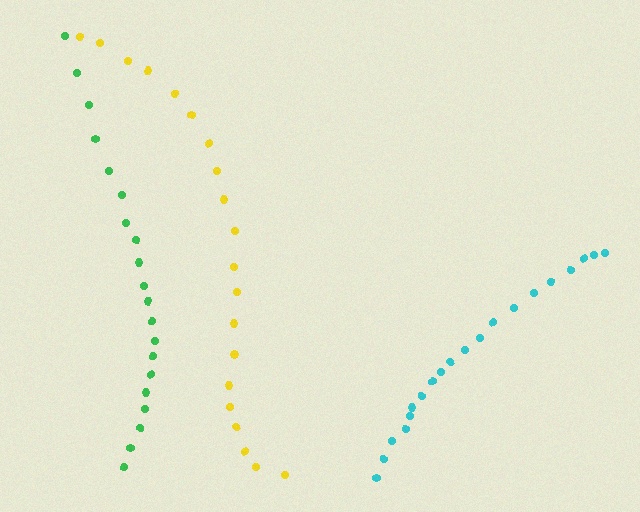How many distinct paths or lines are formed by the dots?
There are 3 distinct paths.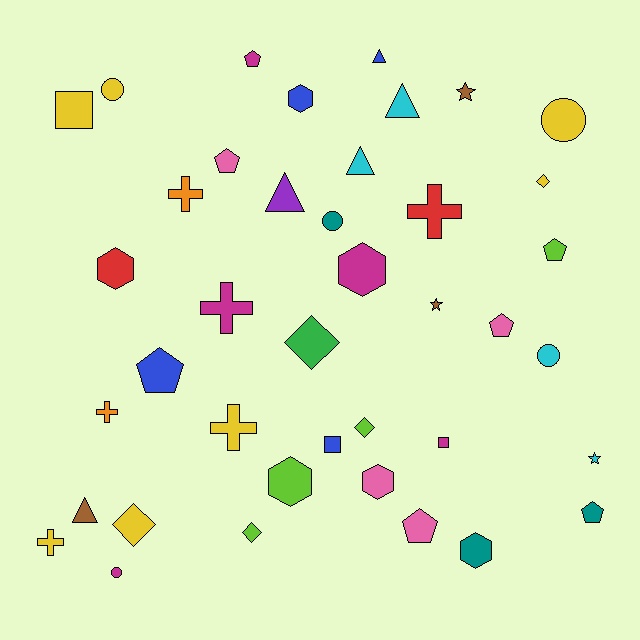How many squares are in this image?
There are 3 squares.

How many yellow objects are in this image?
There are 7 yellow objects.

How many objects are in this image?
There are 40 objects.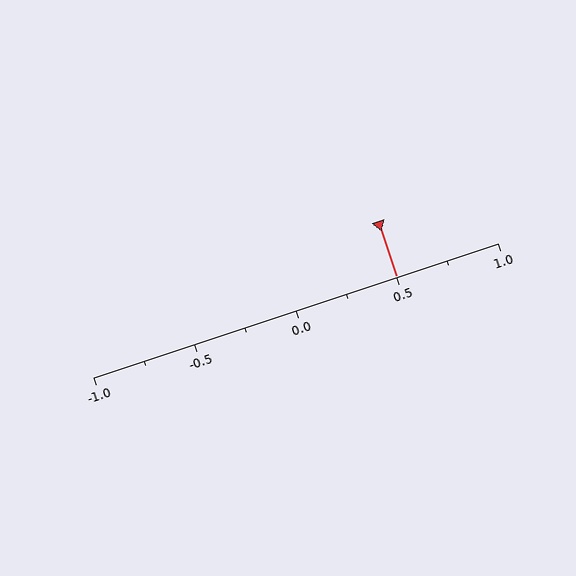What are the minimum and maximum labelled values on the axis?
The axis runs from -1.0 to 1.0.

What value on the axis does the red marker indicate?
The marker indicates approximately 0.5.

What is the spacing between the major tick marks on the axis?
The major ticks are spaced 0.5 apart.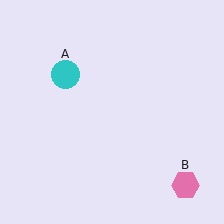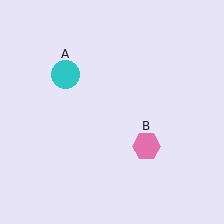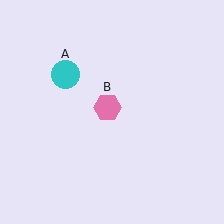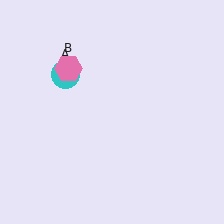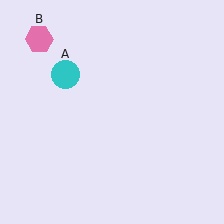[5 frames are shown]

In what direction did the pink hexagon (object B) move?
The pink hexagon (object B) moved up and to the left.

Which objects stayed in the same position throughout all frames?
Cyan circle (object A) remained stationary.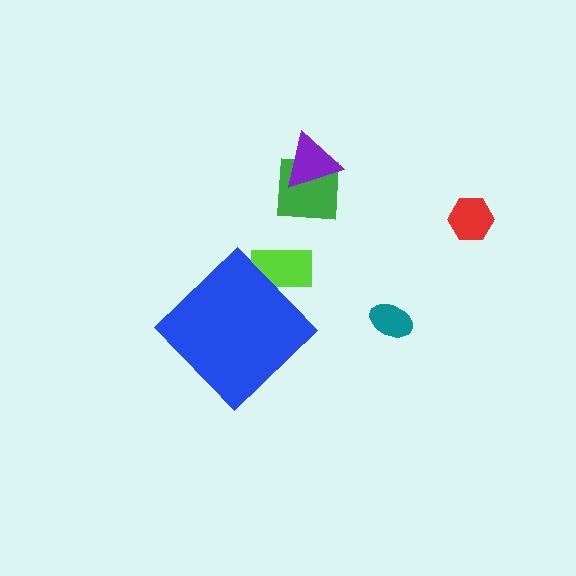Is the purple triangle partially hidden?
No, the purple triangle is fully visible.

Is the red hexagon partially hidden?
No, the red hexagon is fully visible.